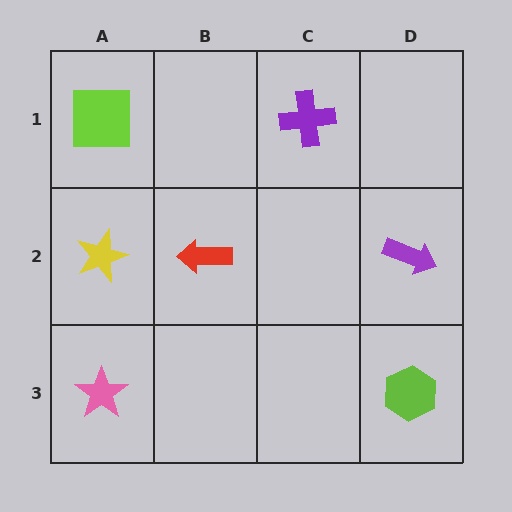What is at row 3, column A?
A pink star.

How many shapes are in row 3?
2 shapes.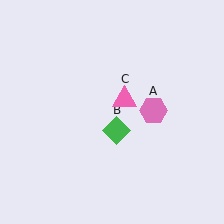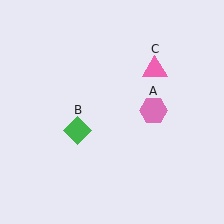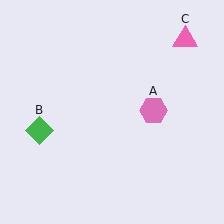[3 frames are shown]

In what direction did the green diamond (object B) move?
The green diamond (object B) moved left.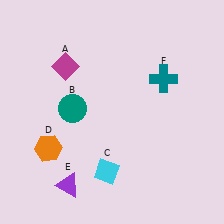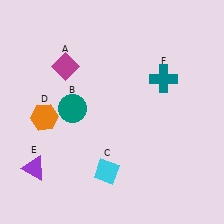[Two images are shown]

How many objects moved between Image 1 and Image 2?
2 objects moved between the two images.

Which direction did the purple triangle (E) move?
The purple triangle (E) moved left.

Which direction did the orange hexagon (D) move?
The orange hexagon (D) moved up.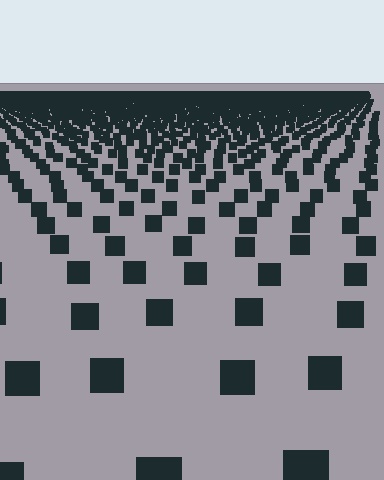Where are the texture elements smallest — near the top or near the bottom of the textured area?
Near the top.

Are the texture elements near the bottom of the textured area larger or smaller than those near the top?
Larger. Near the bottom, elements are closer to the viewer and appear at a bigger on-screen size.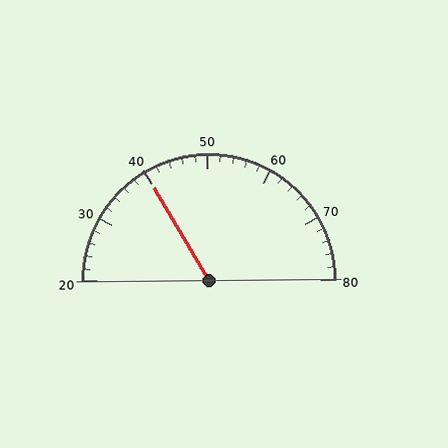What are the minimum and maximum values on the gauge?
The gauge ranges from 20 to 80.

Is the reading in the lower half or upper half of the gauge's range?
The reading is in the lower half of the range (20 to 80).